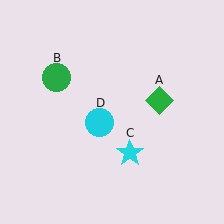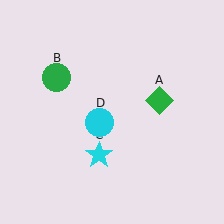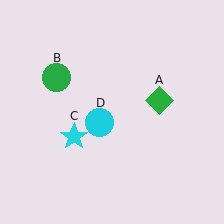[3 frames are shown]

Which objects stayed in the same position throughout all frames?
Green diamond (object A) and green circle (object B) and cyan circle (object D) remained stationary.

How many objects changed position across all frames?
1 object changed position: cyan star (object C).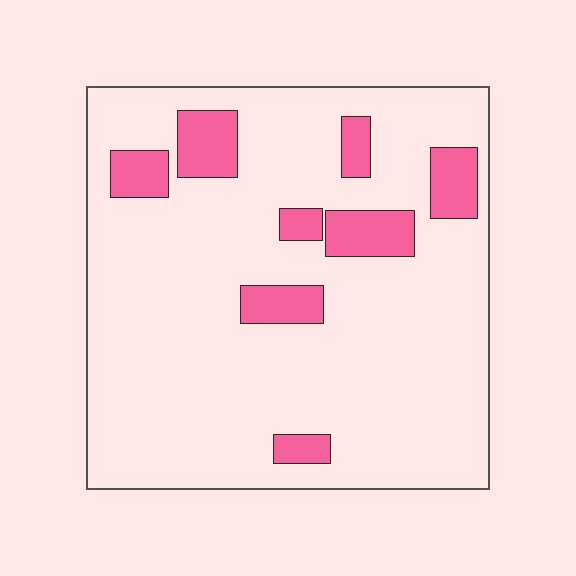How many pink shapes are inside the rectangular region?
8.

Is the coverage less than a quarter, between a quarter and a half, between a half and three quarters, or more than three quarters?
Less than a quarter.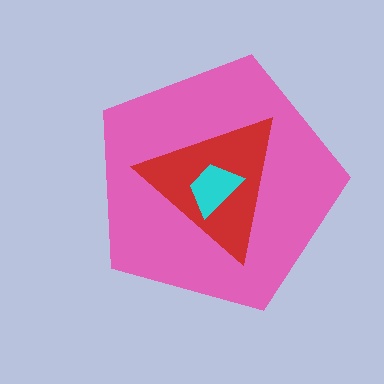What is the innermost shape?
The cyan trapezoid.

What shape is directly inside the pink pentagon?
The red triangle.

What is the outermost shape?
The pink pentagon.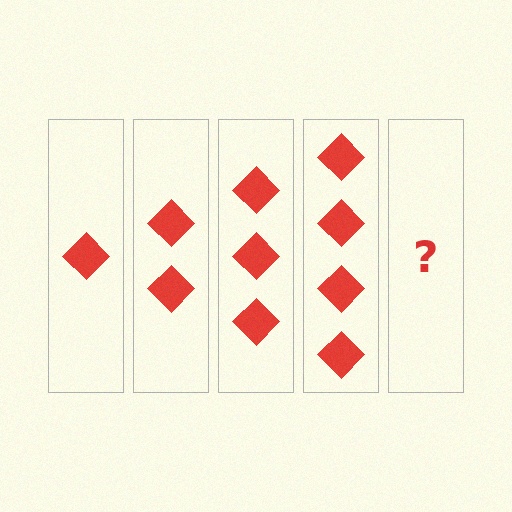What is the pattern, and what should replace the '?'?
The pattern is that each step adds one more diamond. The '?' should be 5 diamonds.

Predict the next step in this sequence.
The next step is 5 diamonds.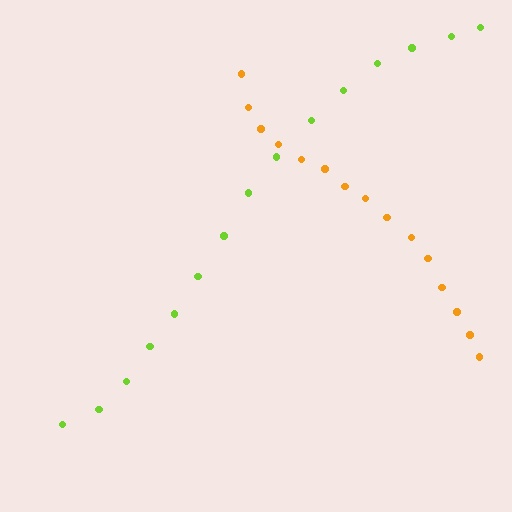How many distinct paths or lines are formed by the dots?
There are 2 distinct paths.